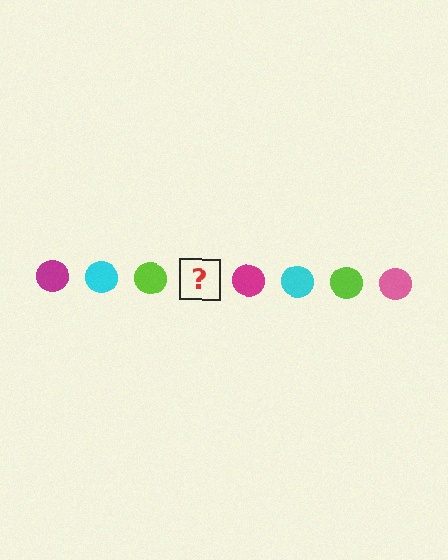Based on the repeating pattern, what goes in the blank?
The blank should be a pink circle.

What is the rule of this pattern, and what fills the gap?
The rule is that the pattern cycles through magenta, cyan, lime, pink circles. The gap should be filled with a pink circle.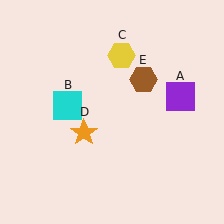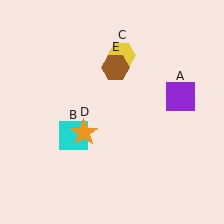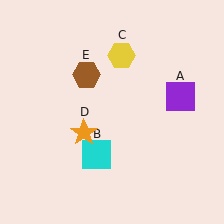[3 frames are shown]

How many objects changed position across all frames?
2 objects changed position: cyan square (object B), brown hexagon (object E).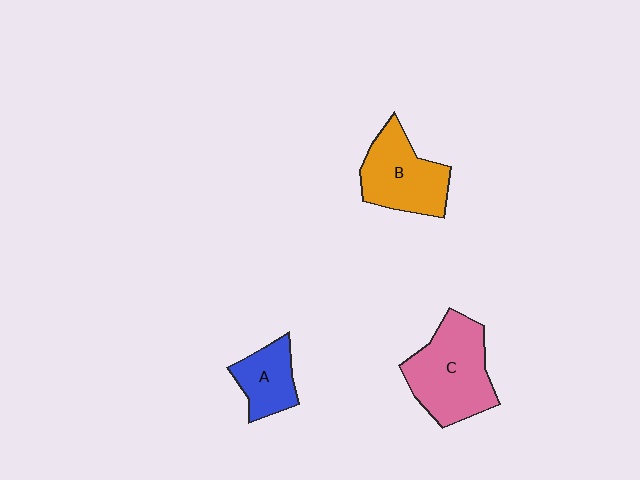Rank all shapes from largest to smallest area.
From largest to smallest: C (pink), B (orange), A (blue).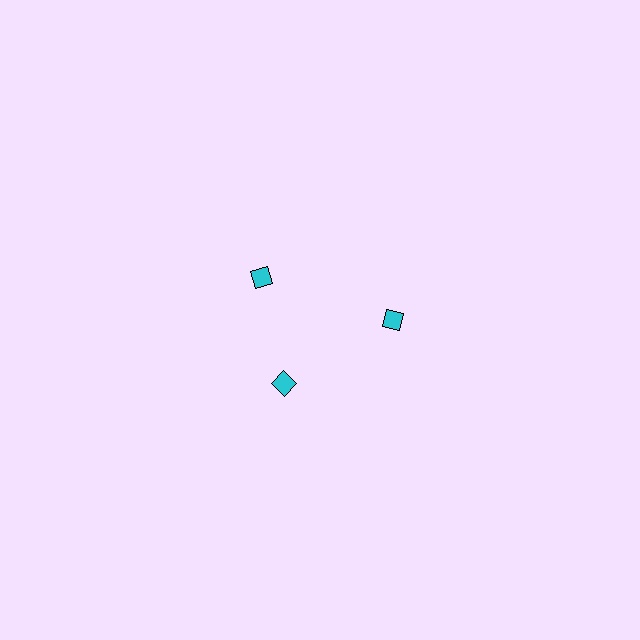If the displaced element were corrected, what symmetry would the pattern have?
It would have 3-fold rotational symmetry — the pattern would map onto itself every 120 degrees.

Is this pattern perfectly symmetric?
No. The 3 cyan diamonds are arranged in a ring, but one element near the 11 o'clock position is rotated out of alignment along the ring, breaking the 3-fold rotational symmetry.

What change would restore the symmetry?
The symmetry would be restored by rotating it back into even spacing with its neighbors so that all 3 diamonds sit at equal angles and equal distance from the center.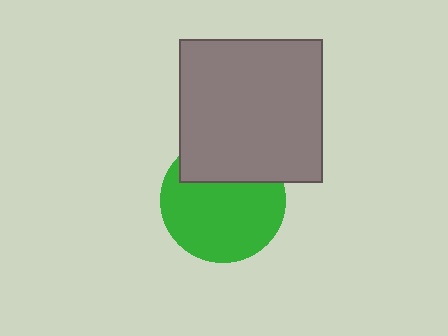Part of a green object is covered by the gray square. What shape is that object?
It is a circle.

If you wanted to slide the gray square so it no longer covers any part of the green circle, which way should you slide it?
Slide it up — that is the most direct way to separate the two shapes.